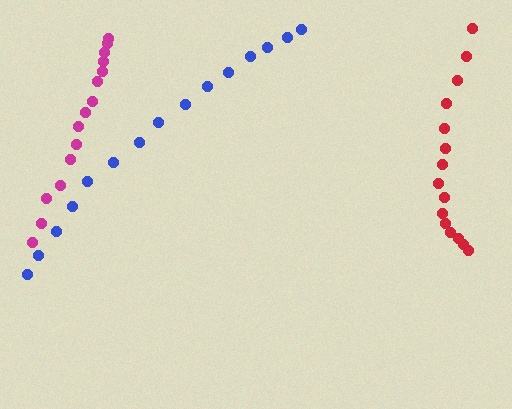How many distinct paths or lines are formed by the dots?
There are 3 distinct paths.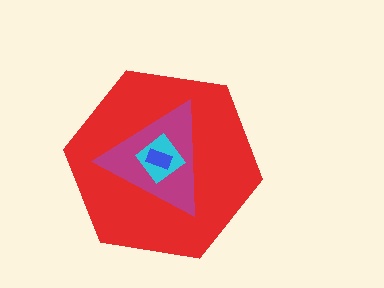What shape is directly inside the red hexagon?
The magenta triangle.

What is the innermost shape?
The blue rectangle.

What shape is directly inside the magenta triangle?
The cyan diamond.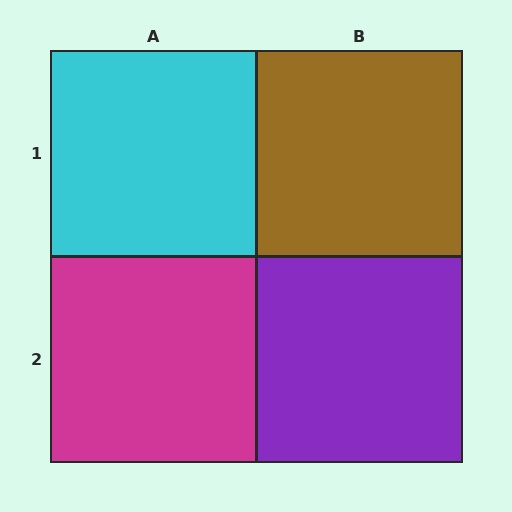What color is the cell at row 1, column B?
Brown.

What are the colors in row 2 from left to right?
Magenta, purple.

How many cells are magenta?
1 cell is magenta.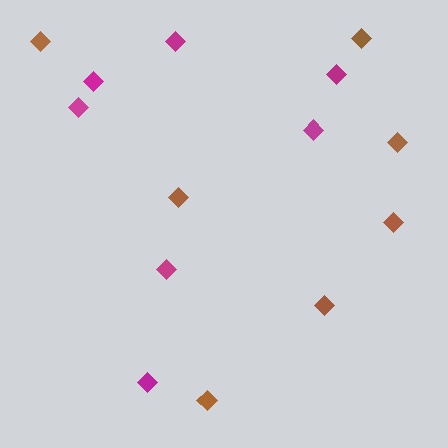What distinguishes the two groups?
There are 2 groups: one group of brown diamonds (7) and one group of magenta diamonds (7).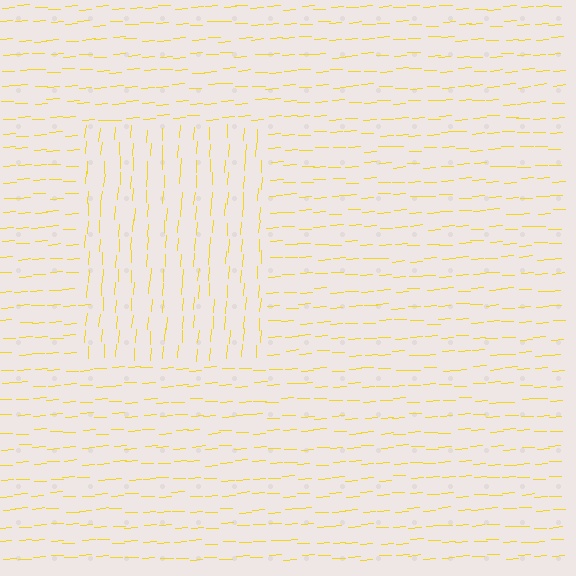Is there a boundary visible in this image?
Yes, there is a texture boundary formed by a change in line orientation.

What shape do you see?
I see a rectangle.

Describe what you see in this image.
The image is filled with small yellow line segments. A rectangle region in the image has lines oriented differently from the surrounding lines, creating a visible texture boundary.